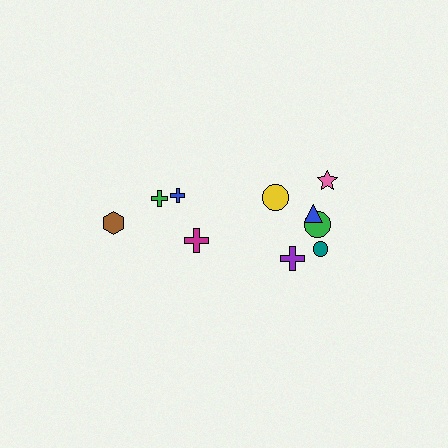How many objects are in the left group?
There are 4 objects.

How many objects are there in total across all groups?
There are 10 objects.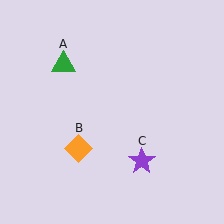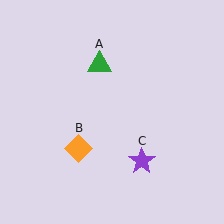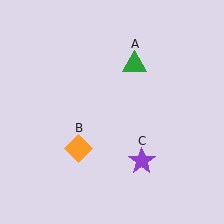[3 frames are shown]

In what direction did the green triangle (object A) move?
The green triangle (object A) moved right.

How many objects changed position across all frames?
1 object changed position: green triangle (object A).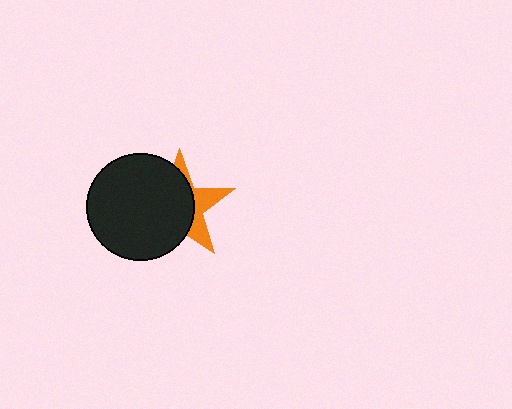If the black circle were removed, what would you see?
You would see the complete orange star.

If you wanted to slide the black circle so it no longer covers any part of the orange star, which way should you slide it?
Slide it left — that is the most direct way to separate the two shapes.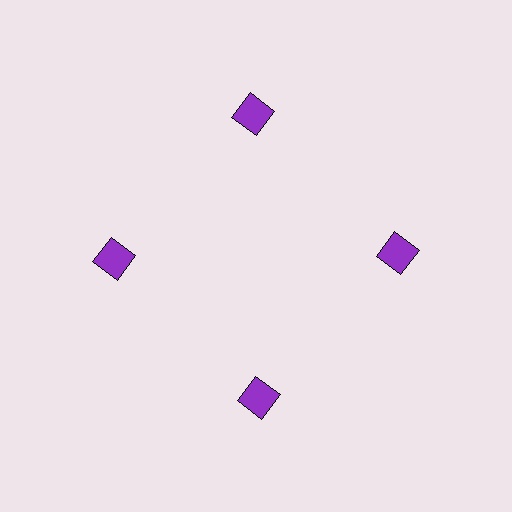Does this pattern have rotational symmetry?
Yes, this pattern has 4-fold rotational symmetry. It looks the same after rotating 90 degrees around the center.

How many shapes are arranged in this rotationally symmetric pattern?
There are 4 shapes, arranged in 4 groups of 1.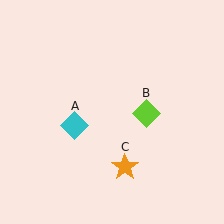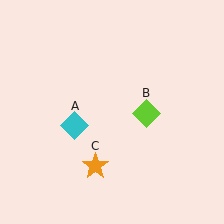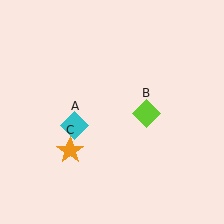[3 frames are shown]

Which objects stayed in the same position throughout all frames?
Cyan diamond (object A) and lime diamond (object B) remained stationary.